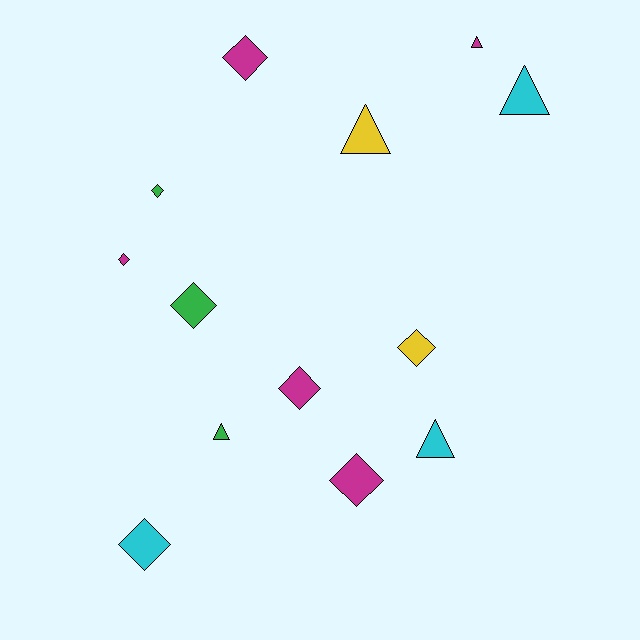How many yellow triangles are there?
There is 1 yellow triangle.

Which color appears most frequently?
Magenta, with 5 objects.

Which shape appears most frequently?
Diamond, with 8 objects.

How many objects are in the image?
There are 13 objects.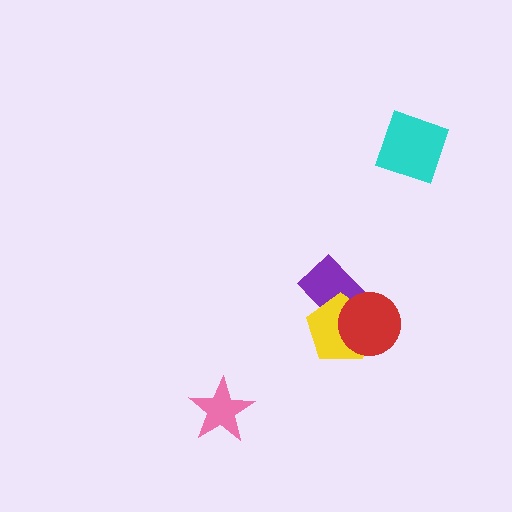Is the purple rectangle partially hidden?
Yes, it is partially covered by another shape.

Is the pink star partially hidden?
No, no other shape covers it.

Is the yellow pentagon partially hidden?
Yes, it is partially covered by another shape.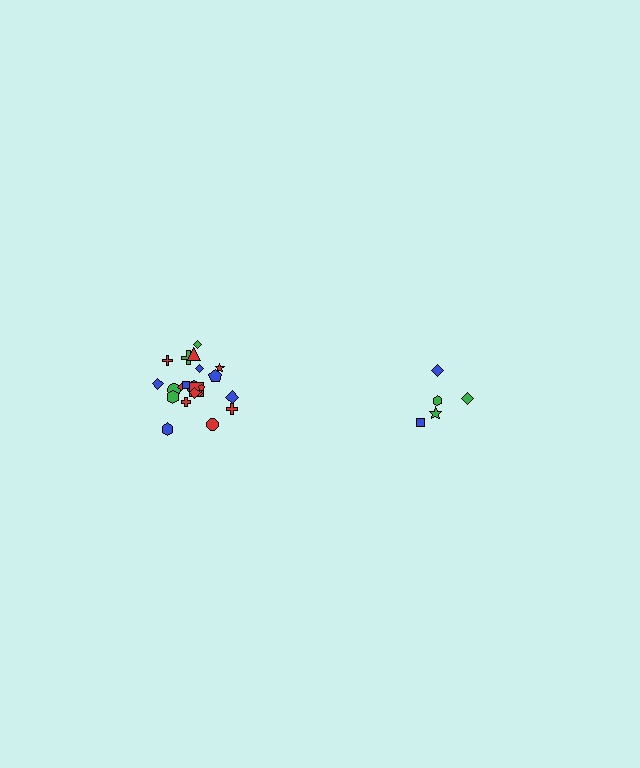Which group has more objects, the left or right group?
The left group.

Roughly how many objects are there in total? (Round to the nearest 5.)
Roughly 25 objects in total.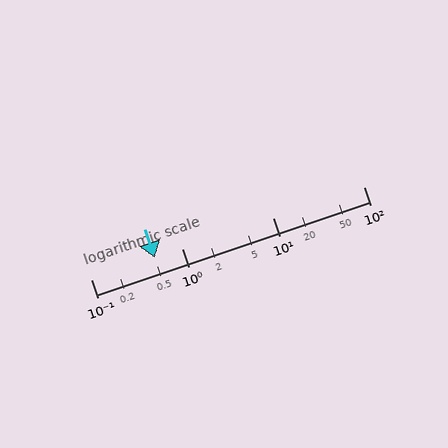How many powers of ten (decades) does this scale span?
The scale spans 3 decades, from 0.1 to 100.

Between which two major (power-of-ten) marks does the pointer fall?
The pointer is between 0.1 and 1.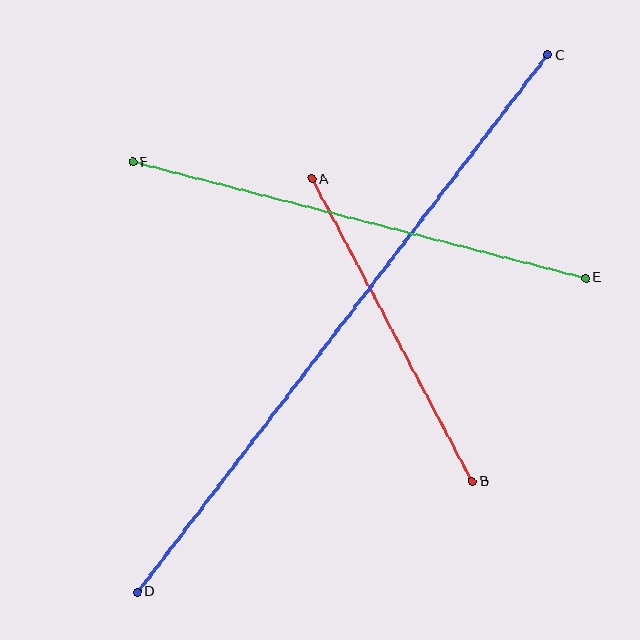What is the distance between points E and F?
The distance is approximately 467 pixels.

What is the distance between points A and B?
The distance is approximately 343 pixels.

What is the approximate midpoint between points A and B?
The midpoint is at approximately (392, 330) pixels.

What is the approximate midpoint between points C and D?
The midpoint is at approximately (343, 323) pixels.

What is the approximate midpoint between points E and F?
The midpoint is at approximately (359, 220) pixels.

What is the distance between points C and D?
The distance is approximately 676 pixels.